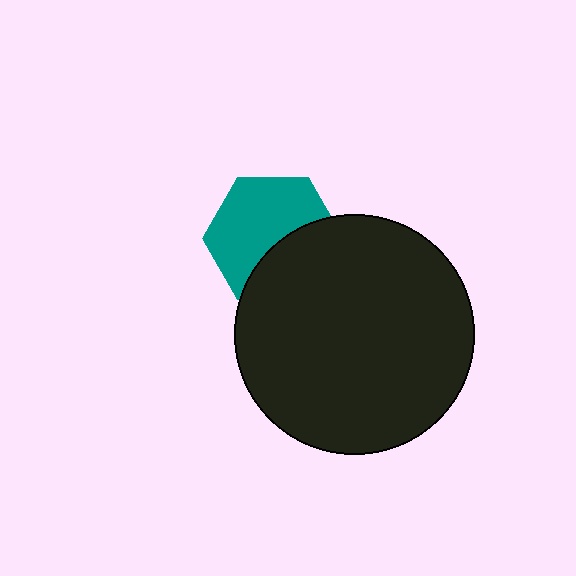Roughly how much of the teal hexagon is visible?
About half of it is visible (roughly 61%).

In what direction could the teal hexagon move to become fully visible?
The teal hexagon could move up. That would shift it out from behind the black circle entirely.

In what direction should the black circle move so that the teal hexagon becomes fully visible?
The black circle should move down. That is the shortest direction to clear the overlap and leave the teal hexagon fully visible.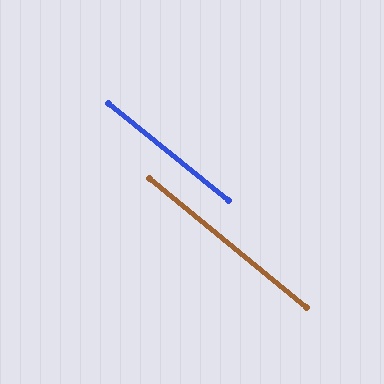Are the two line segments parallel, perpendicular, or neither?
Parallel — their directions differ by only 0.7°.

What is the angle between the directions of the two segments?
Approximately 1 degree.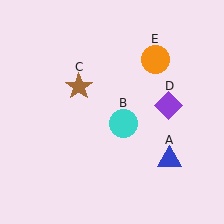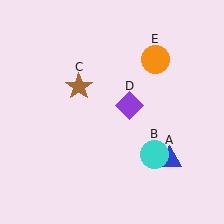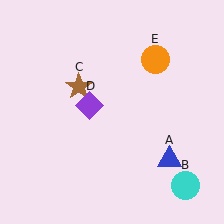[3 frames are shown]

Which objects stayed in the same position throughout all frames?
Blue triangle (object A) and brown star (object C) and orange circle (object E) remained stationary.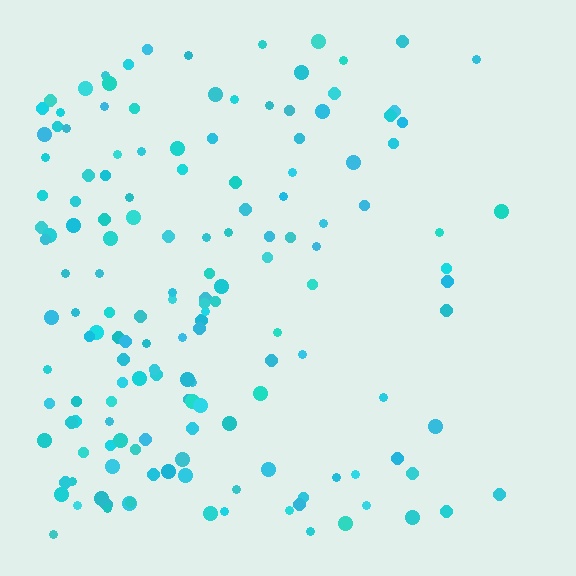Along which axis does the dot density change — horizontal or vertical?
Horizontal.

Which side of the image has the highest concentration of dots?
The left.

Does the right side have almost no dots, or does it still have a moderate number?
Still a moderate number, just noticeably fewer than the left.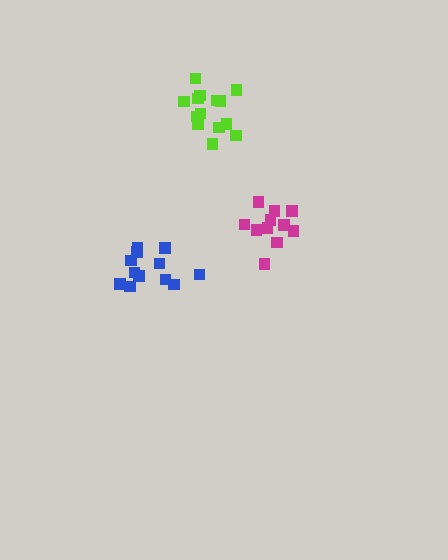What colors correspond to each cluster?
The clusters are colored: lime, blue, magenta.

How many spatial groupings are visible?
There are 3 spatial groupings.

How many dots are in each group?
Group 1: 14 dots, Group 2: 12 dots, Group 3: 11 dots (37 total).